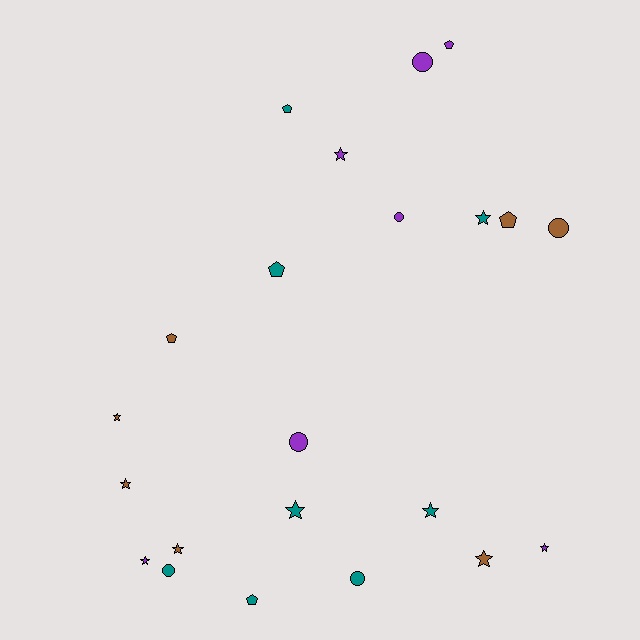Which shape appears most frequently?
Star, with 10 objects.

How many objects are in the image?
There are 22 objects.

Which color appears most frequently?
Teal, with 8 objects.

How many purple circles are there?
There are 3 purple circles.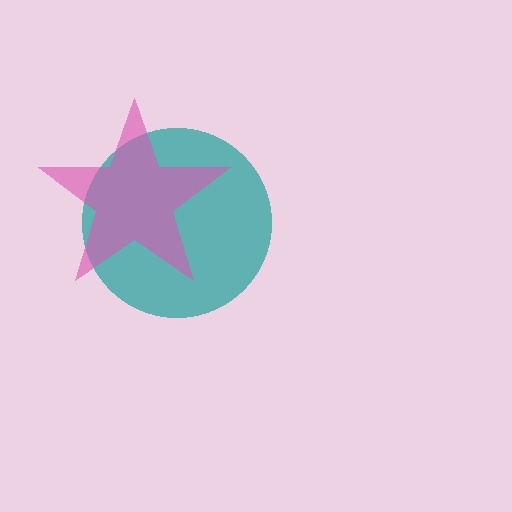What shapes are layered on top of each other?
The layered shapes are: a teal circle, a pink star.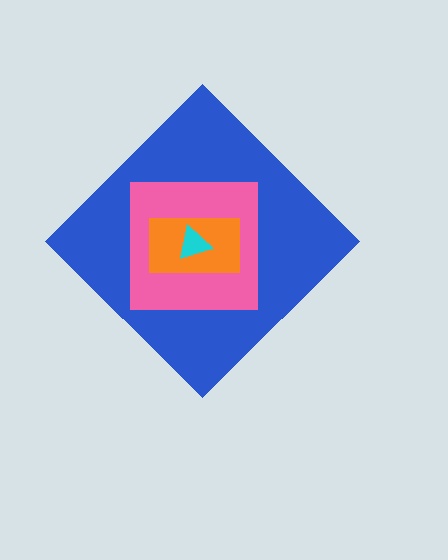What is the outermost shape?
The blue diamond.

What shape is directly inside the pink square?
The orange rectangle.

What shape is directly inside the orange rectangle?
The cyan triangle.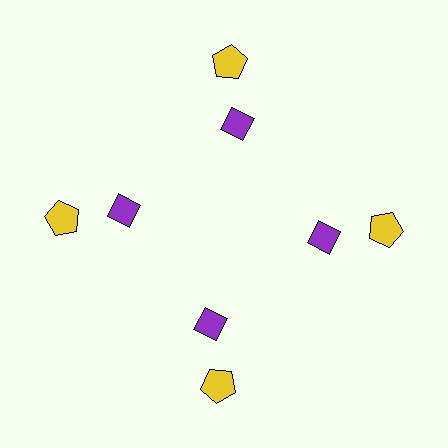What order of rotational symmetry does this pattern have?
This pattern has 4-fold rotational symmetry.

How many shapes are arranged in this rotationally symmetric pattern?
There are 8 shapes, arranged in 4 groups of 2.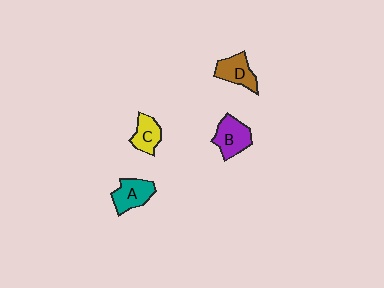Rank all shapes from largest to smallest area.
From largest to smallest: B (purple), A (teal), D (brown), C (yellow).